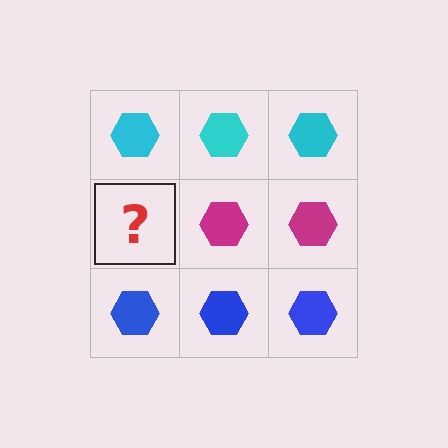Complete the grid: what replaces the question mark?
The question mark should be replaced with a magenta hexagon.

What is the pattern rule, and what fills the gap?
The rule is that each row has a consistent color. The gap should be filled with a magenta hexagon.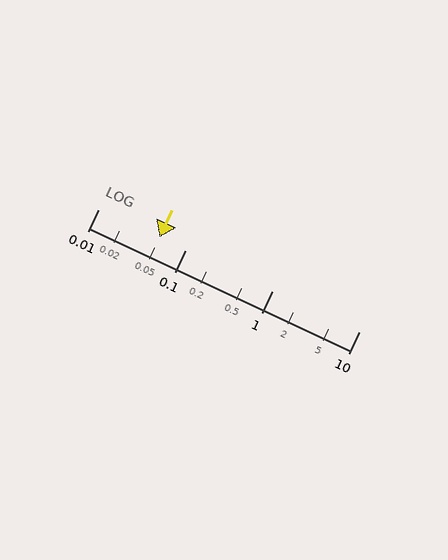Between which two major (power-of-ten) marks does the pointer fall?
The pointer is between 0.01 and 0.1.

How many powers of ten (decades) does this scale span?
The scale spans 3 decades, from 0.01 to 10.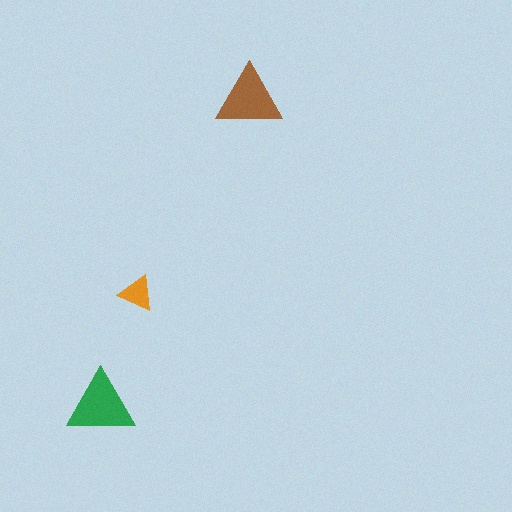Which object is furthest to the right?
The brown triangle is rightmost.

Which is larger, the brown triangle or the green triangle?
The green one.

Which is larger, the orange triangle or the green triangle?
The green one.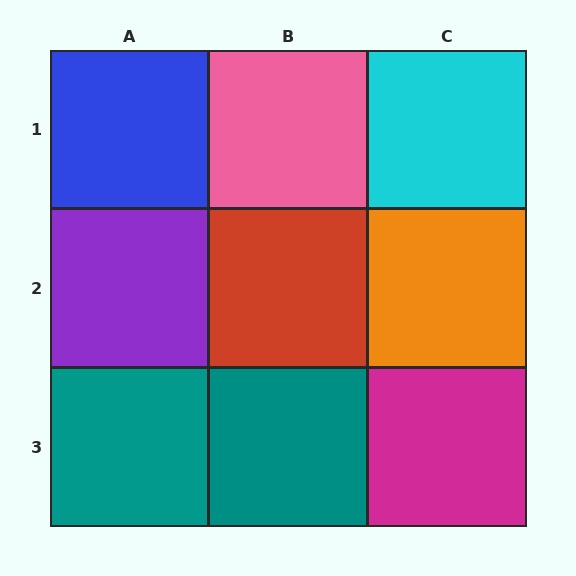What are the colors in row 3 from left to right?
Teal, teal, magenta.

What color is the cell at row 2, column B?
Red.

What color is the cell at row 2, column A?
Purple.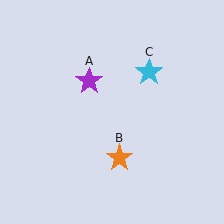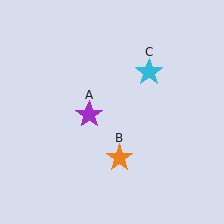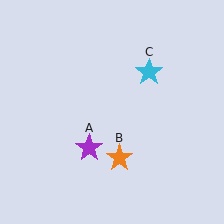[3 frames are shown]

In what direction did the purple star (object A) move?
The purple star (object A) moved down.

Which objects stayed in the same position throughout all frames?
Orange star (object B) and cyan star (object C) remained stationary.